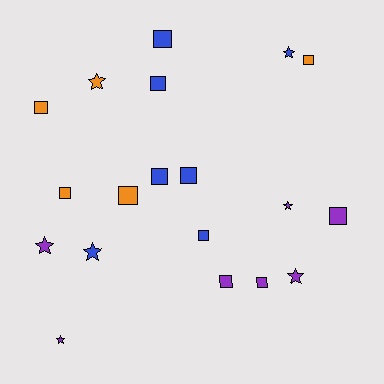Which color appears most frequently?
Purple, with 7 objects.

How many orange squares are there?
There are 4 orange squares.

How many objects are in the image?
There are 19 objects.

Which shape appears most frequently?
Square, with 12 objects.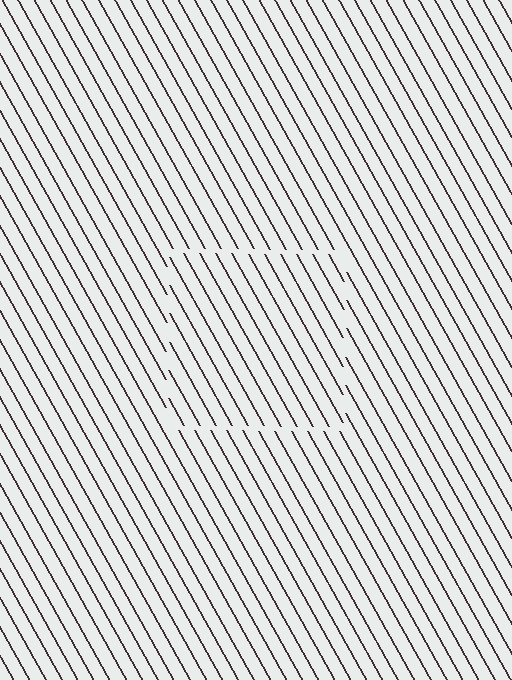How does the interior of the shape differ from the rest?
The interior of the shape contains the same grating, shifted by half a period — the contour is defined by the phase discontinuity where line-ends from the inner and outer gratings abut.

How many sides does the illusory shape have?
4 sides — the line-ends trace a square.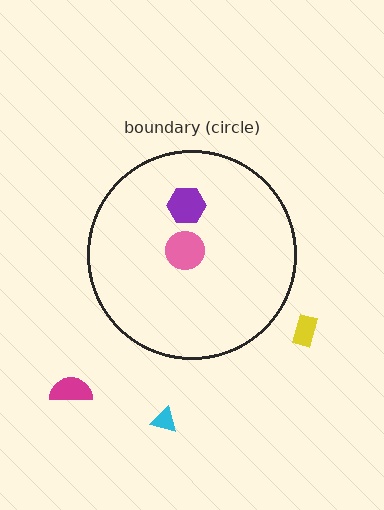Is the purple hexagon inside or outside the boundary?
Inside.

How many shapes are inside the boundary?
2 inside, 3 outside.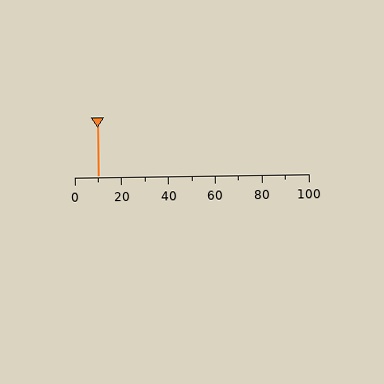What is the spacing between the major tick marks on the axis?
The major ticks are spaced 20 apart.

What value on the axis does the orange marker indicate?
The marker indicates approximately 10.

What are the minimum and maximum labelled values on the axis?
The axis runs from 0 to 100.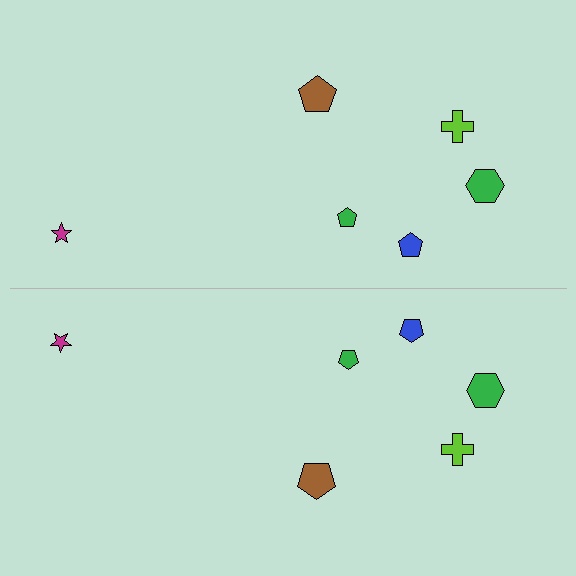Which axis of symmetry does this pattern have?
The pattern has a horizontal axis of symmetry running through the center of the image.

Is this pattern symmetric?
Yes, this pattern has bilateral (reflection) symmetry.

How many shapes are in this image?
There are 12 shapes in this image.